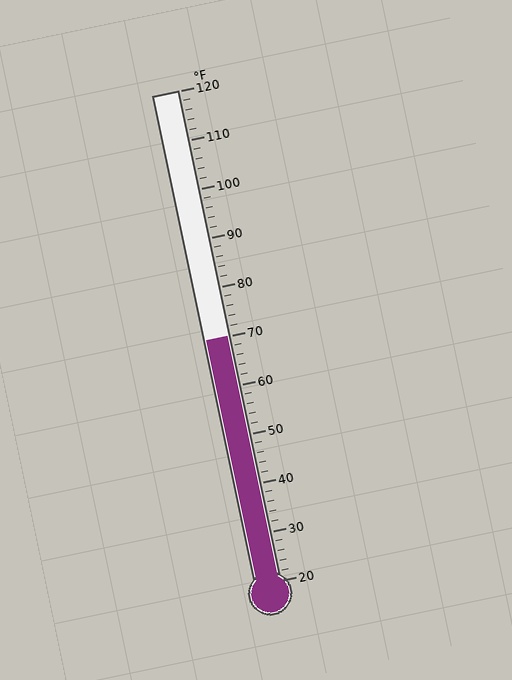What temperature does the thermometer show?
The thermometer shows approximately 70°F.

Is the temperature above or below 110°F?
The temperature is below 110°F.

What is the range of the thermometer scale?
The thermometer scale ranges from 20°F to 120°F.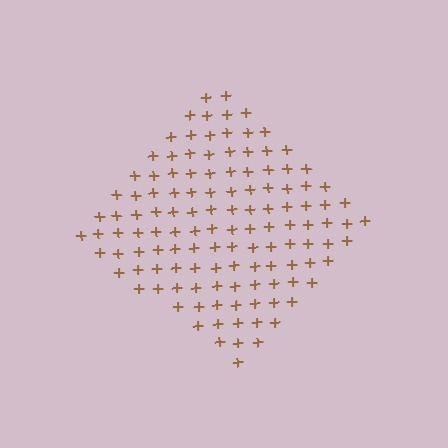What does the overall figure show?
The overall figure shows a diamond.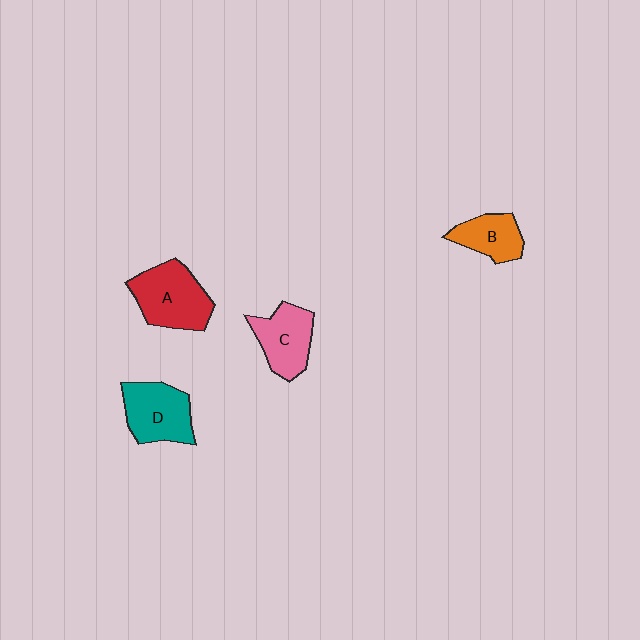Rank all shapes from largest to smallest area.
From largest to smallest: A (red), D (teal), C (pink), B (orange).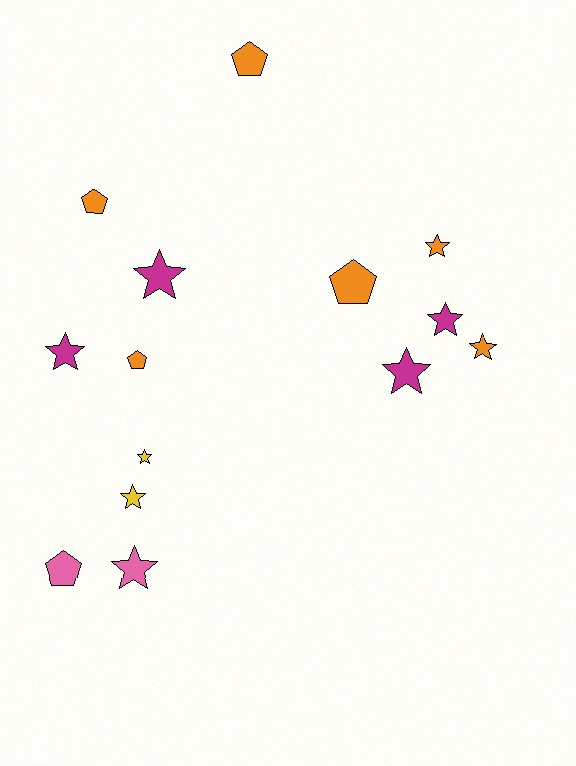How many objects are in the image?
There are 14 objects.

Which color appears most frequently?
Orange, with 6 objects.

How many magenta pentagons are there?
There are no magenta pentagons.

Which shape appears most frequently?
Star, with 9 objects.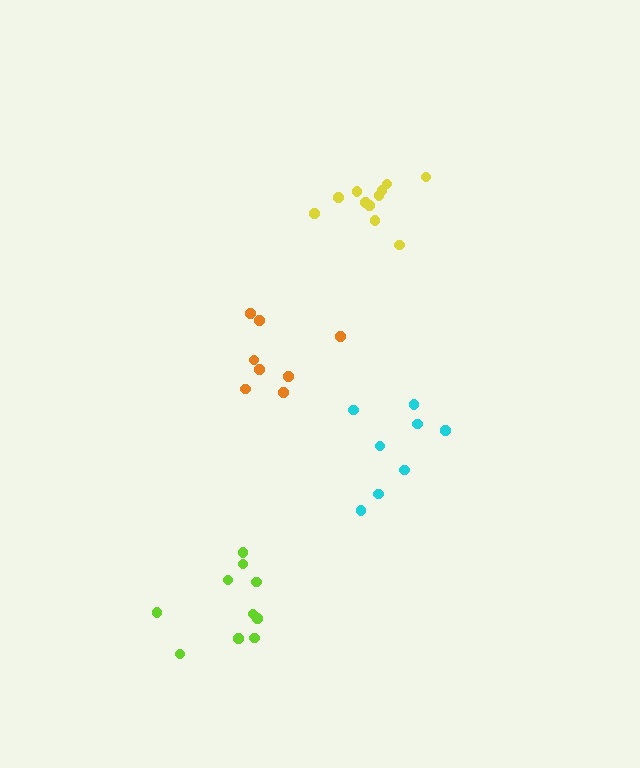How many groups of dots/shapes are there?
There are 4 groups.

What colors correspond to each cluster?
The clusters are colored: cyan, yellow, lime, orange.